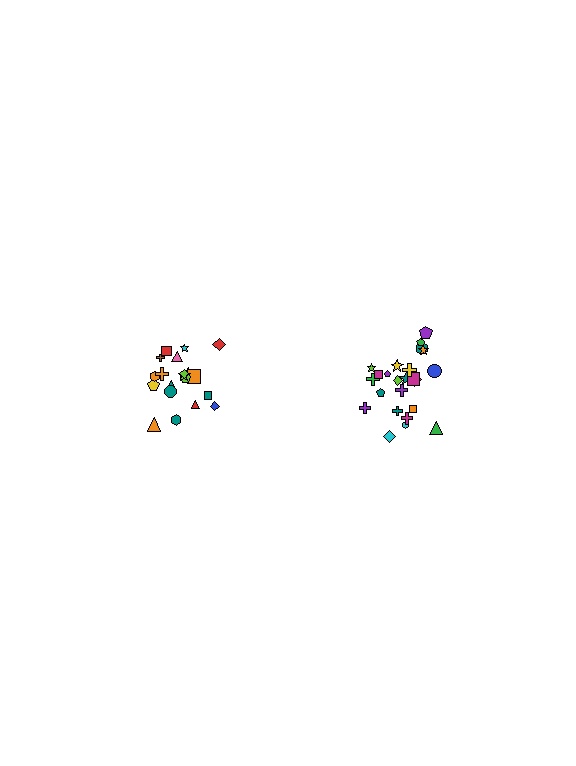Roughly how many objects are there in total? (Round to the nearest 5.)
Roughly 45 objects in total.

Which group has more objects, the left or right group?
The right group.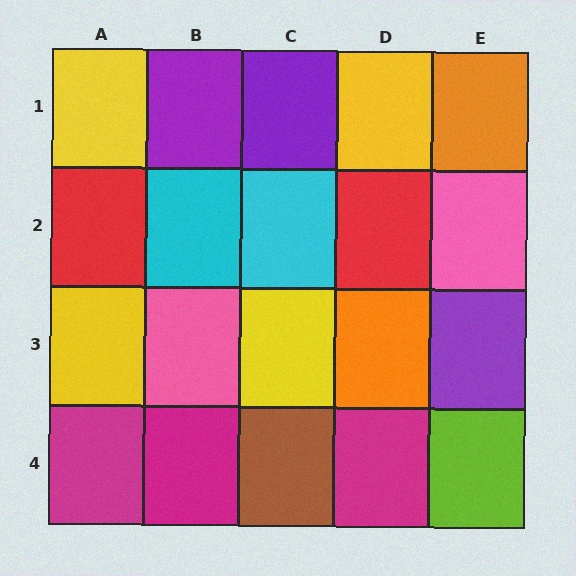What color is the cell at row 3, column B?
Pink.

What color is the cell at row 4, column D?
Magenta.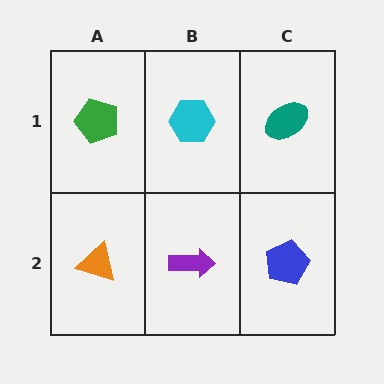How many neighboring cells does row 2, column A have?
2.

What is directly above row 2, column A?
A green pentagon.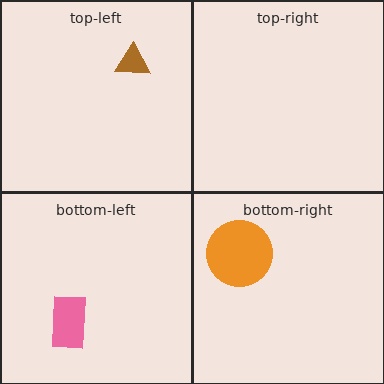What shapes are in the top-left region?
The brown triangle.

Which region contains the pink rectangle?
The bottom-left region.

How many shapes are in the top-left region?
1.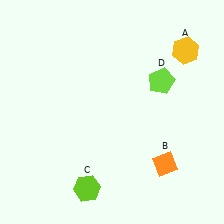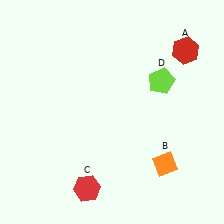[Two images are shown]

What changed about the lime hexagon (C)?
In Image 1, C is lime. In Image 2, it changed to red.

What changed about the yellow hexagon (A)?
In Image 1, A is yellow. In Image 2, it changed to red.